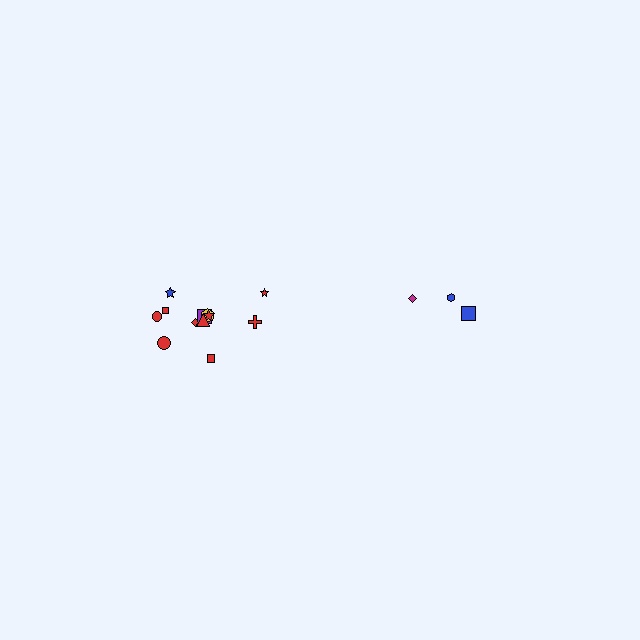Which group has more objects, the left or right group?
The left group.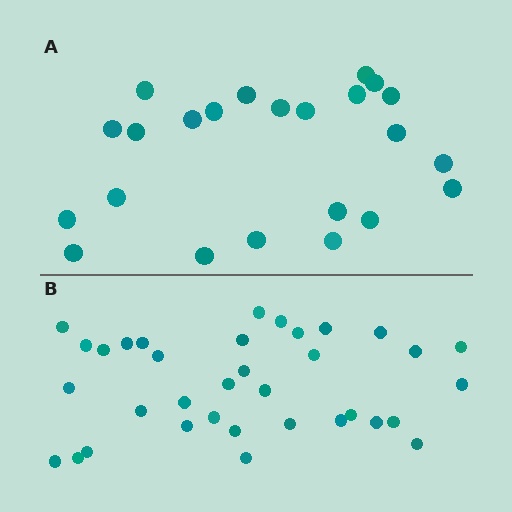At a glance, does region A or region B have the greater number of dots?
Region B (the bottom region) has more dots.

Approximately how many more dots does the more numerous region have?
Region B has roughly 12 or so more dots than region A.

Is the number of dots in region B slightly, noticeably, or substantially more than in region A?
Region B has substantially more. The ratio is roughly 1.5 to 1.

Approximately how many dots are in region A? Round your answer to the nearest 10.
About 20 dots. (The exact count is 23, which rounds to 20.)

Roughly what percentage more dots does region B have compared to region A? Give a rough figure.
About 50% more.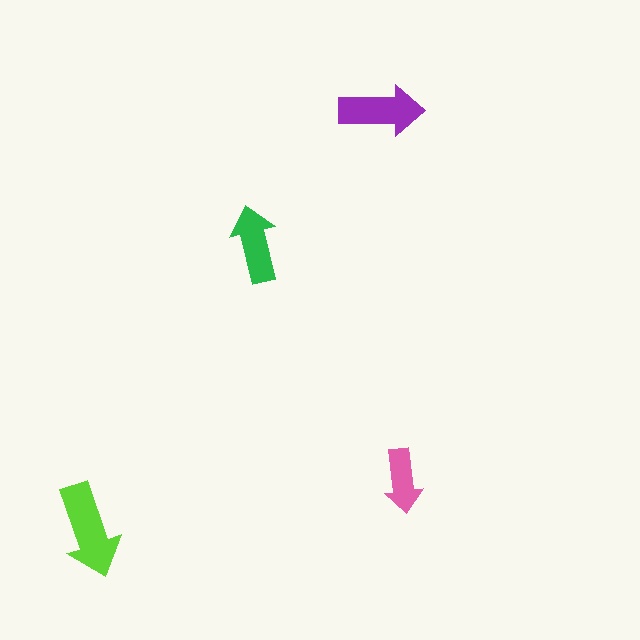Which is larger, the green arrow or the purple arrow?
The purple one.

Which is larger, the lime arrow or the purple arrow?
The lime one.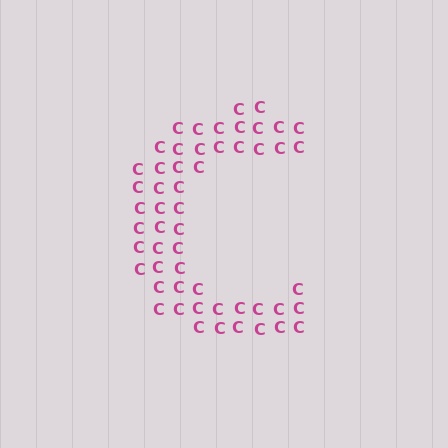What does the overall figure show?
The overall figure shows the letter C.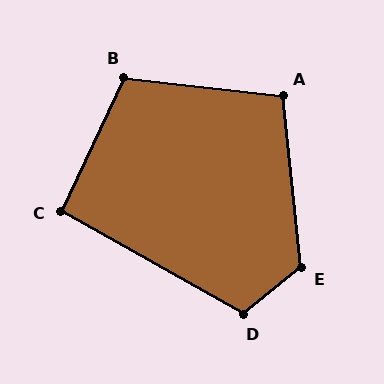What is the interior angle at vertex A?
Approximately 102 degrees (obtuse).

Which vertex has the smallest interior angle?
C, at approximately 94 degrees.